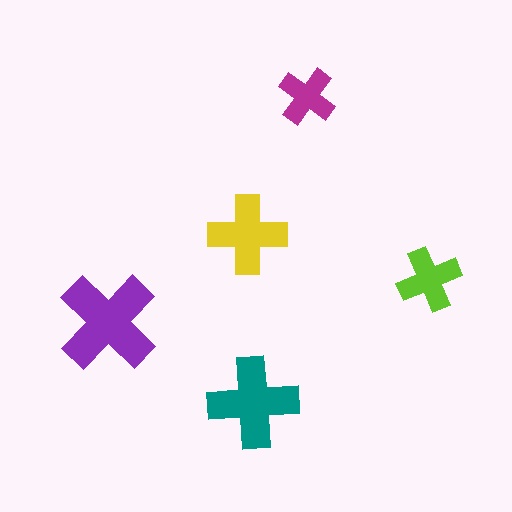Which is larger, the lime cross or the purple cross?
The purple one.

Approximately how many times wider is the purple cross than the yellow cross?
About 1.5 times wider.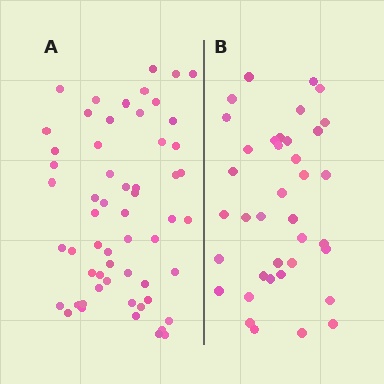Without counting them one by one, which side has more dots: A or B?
Region A (the left region) has more dots.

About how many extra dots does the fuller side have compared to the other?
Region A has approximately 20 more dots than region B.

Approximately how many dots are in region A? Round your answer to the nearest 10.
About 60 dots. (The exact count is 58, which rounds to 60.)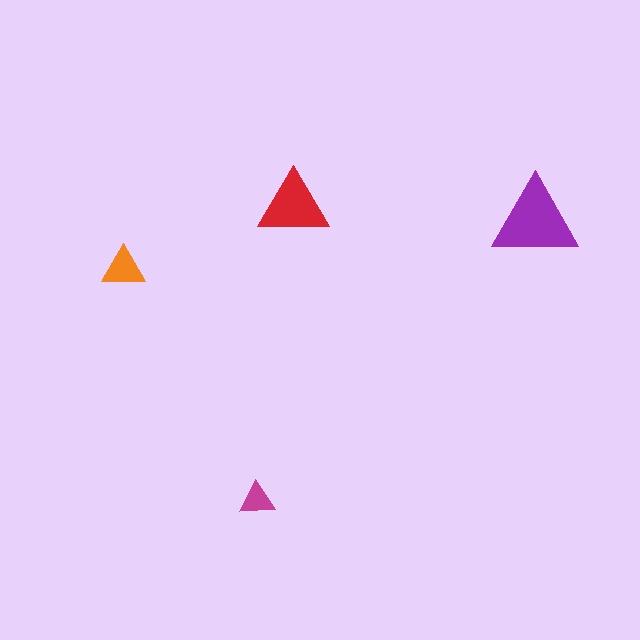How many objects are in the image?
There are 4 objects in the image.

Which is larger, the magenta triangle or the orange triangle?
The orange one.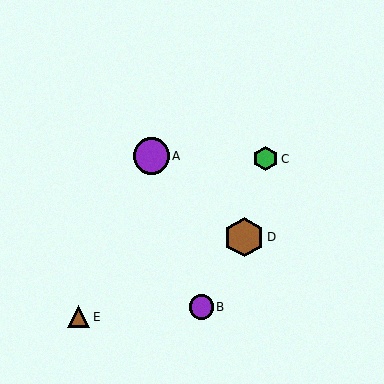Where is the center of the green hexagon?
The center of the green hexagon is at (265, 159).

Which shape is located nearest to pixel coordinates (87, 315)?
The brown triangle (labeled E) at (79, 317) is nearest to that location.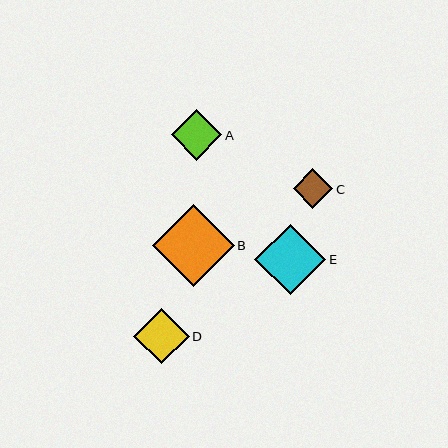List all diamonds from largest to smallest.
From largest to smallest: B, E, D, A, C.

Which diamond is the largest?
Diamond B is the largest with a size of approximately 81 pixels.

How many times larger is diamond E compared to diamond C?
Diamond E is approximately 1.8 times the size of diamond C.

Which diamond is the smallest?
Diamond C is the smallest with a size of approximately 39 pixels.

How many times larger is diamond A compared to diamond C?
Diamond A is approximately 1.3 times the size of diamond C.